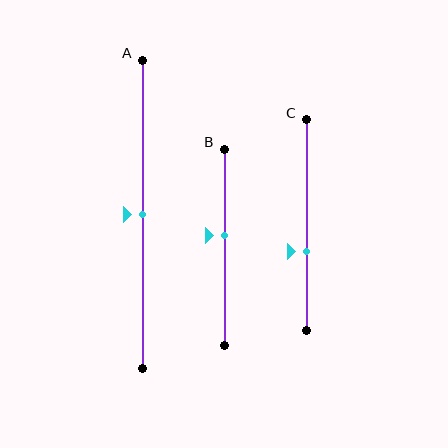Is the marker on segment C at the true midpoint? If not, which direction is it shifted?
No, the marker on segment C is shifted downward by about 12% of the segment length.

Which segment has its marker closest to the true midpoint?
Segment A has its marker closest to the true midpoint.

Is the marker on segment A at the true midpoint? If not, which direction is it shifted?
Yes, the marker on segment A is at the true midpoint.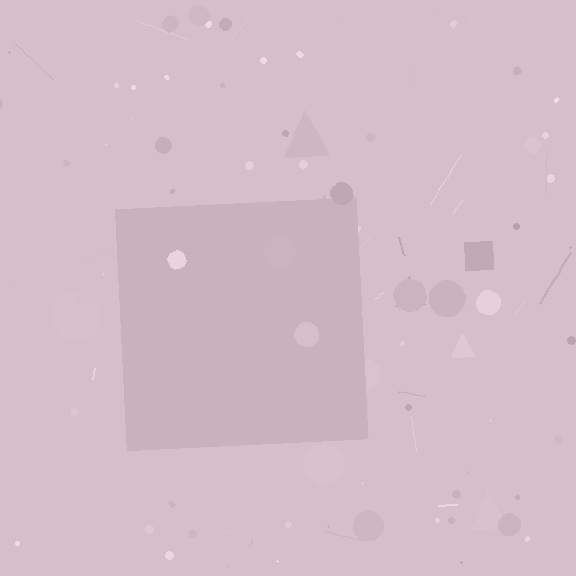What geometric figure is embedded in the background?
A square is embedded in the background.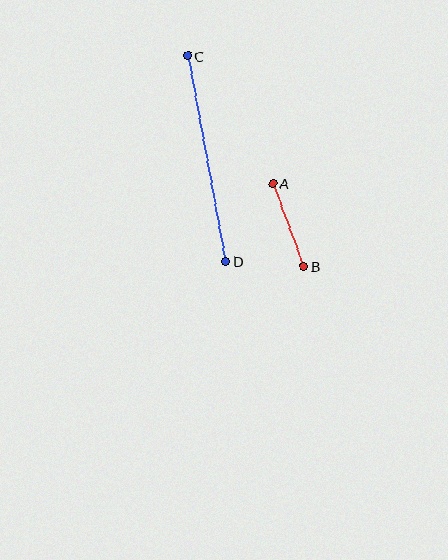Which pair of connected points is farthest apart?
Points C and D are farthest apart.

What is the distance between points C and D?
The distance is approximately 209 pixels.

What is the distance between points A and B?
The distance is approximately 89 pixels.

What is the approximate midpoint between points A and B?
The midpoint is at approximately (288, 225) pixels.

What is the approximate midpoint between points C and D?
The midpoint is at approximately (206, 159) pixels.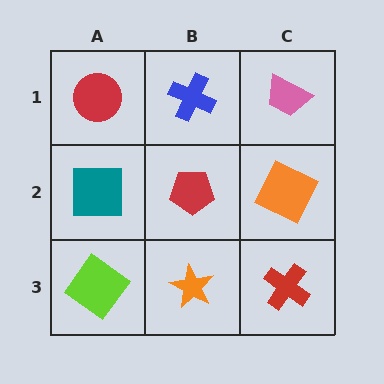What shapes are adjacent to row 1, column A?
A teal square (row 2, column A), a blue cross (row 1, column B).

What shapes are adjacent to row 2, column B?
A blue cross (row 1, column B), an orange star (row 3, column B), a teal square (row 2, column A), an orange square (row 2, column C).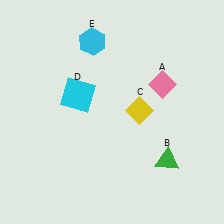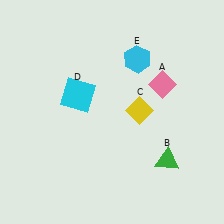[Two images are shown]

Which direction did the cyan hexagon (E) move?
The cyan hexagon (E) moved right.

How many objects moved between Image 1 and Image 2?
1 object moved between the two images.